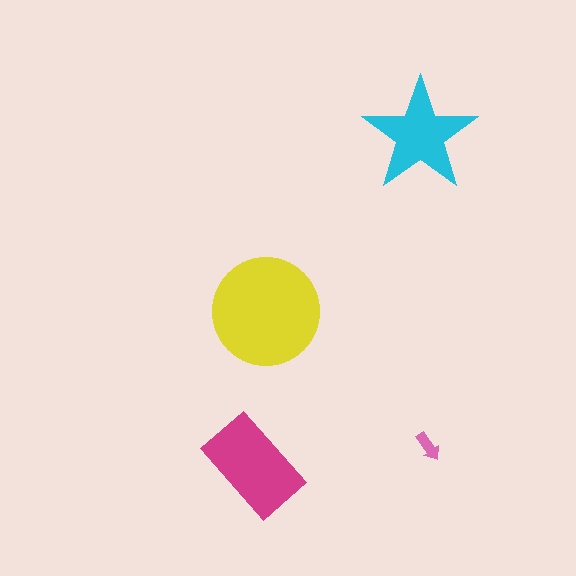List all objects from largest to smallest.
The yellow circle, the magenta rectangle, the cyan star, the pink arrow.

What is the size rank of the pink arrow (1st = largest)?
4th.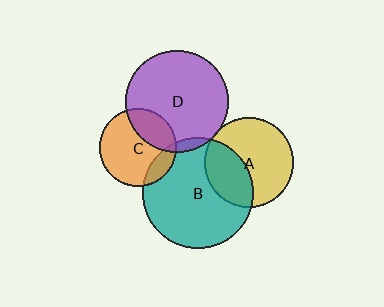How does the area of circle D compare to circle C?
Approximately 1.8 times.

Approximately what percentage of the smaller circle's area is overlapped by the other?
Approximately 30%.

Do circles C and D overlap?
Yes.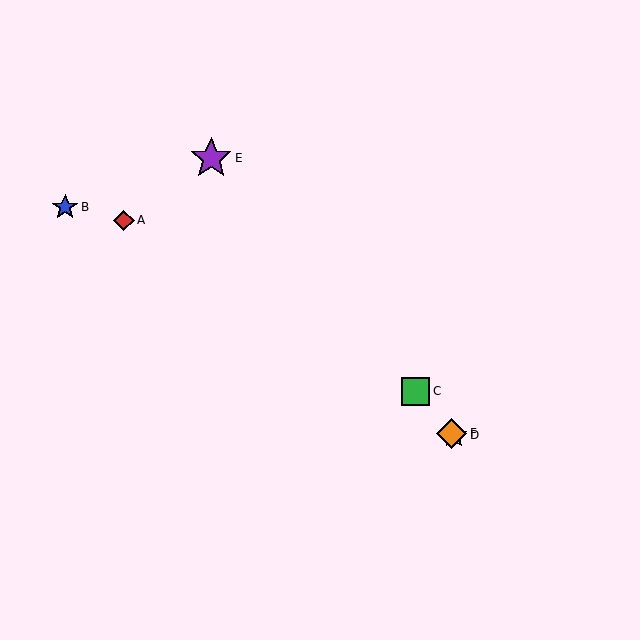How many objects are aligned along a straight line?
4 objects (C, D, E, F) are aligned along a straight line.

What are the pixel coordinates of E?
Object E is at (211, 158).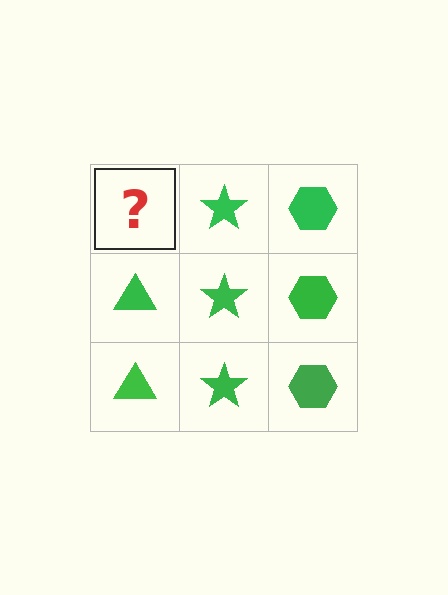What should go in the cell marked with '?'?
The missing cell should contain a green triangle.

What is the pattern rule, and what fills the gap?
The rule is that each column has a consistent shape. The gap should be filled with a green triangle.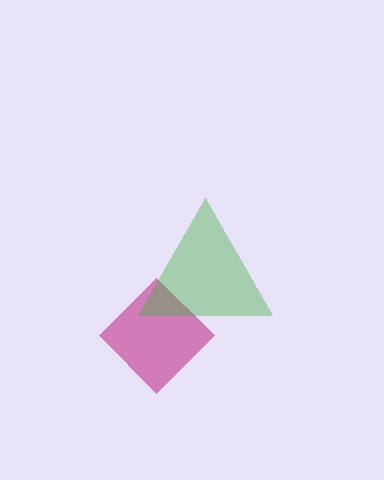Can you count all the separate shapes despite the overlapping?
Yes, there are 2 separate shapes.